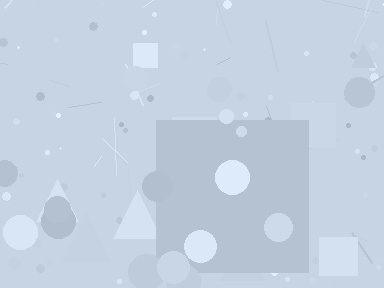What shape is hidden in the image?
A square is hidden in the image.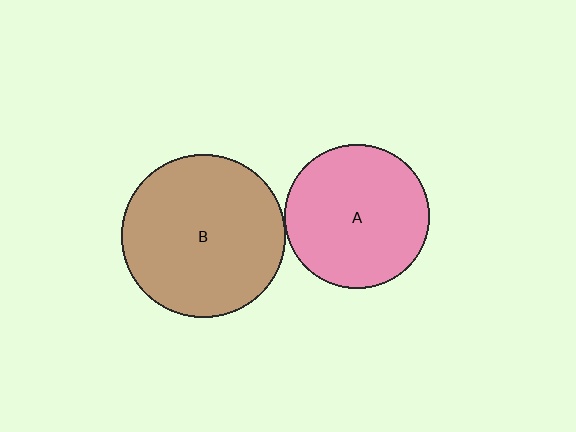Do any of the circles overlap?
No, none of the circles overlap.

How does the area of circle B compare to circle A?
Approximately 1.3 times.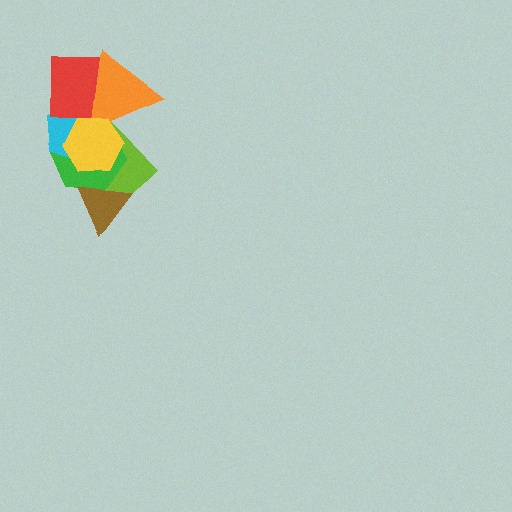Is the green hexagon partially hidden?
Yes, it is partially covered by another shape.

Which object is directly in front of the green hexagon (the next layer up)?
The cyan pentagon is directly in front of the green hexagon.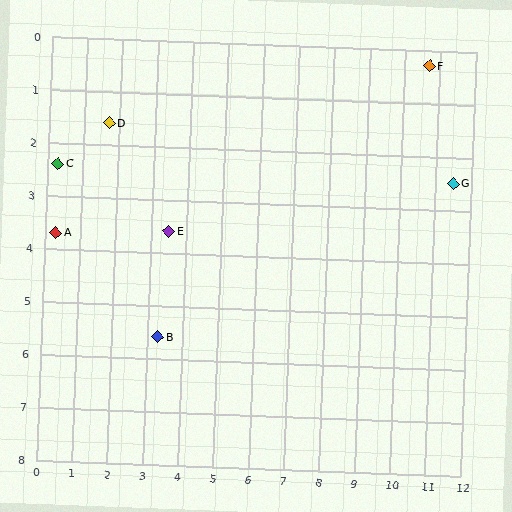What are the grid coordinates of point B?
Point B is at approximately (3.3, 5.6).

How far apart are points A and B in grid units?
Points A and B are about 3.6 grid units apart.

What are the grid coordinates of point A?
Point A is at approximately (0.3, 3.7).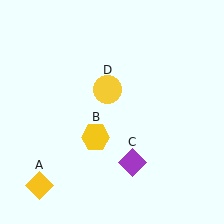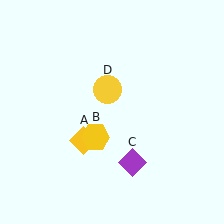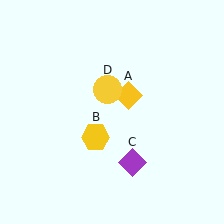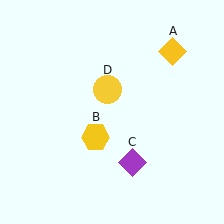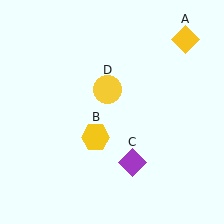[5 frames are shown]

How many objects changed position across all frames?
1 object changed position: yellow diamond (object A).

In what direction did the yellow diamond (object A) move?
The yellow diamond (object A) moved up and to the right.